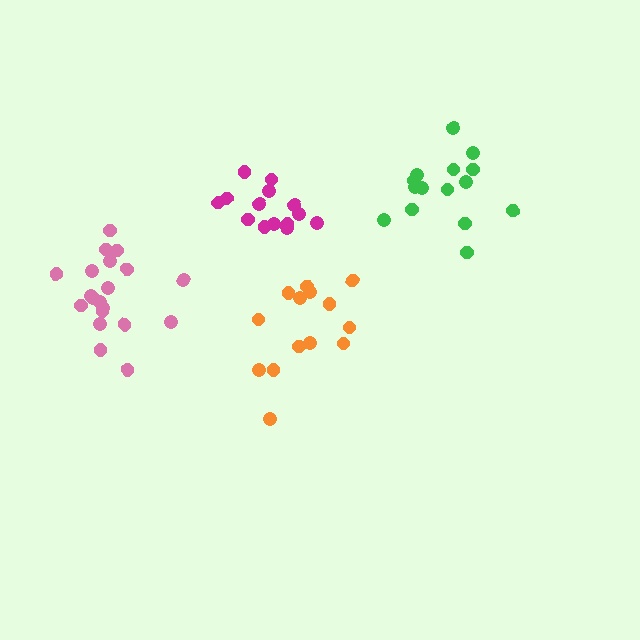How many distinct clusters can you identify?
There are 4 distinct clusters.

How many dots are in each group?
Group 1: 15 dots, Group 2: 14 dots, Group 3: 14 dots, Group 4: 20 dots (63 total).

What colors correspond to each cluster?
The clusters are colored: green, magenta, orange, pink.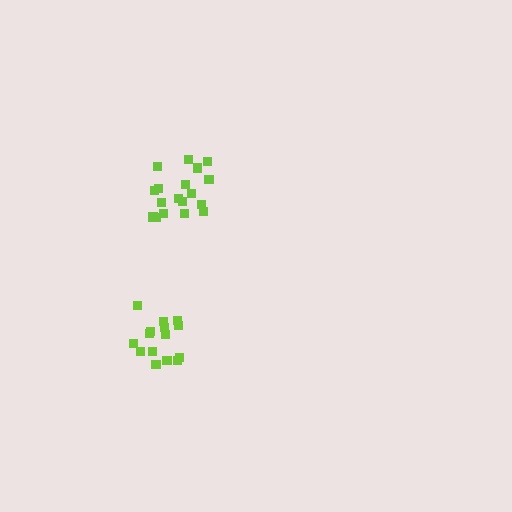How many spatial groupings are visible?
There are 2 spatial groupings.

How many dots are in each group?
Group 1: 18 dots, Group 2: 15 dots (33 total).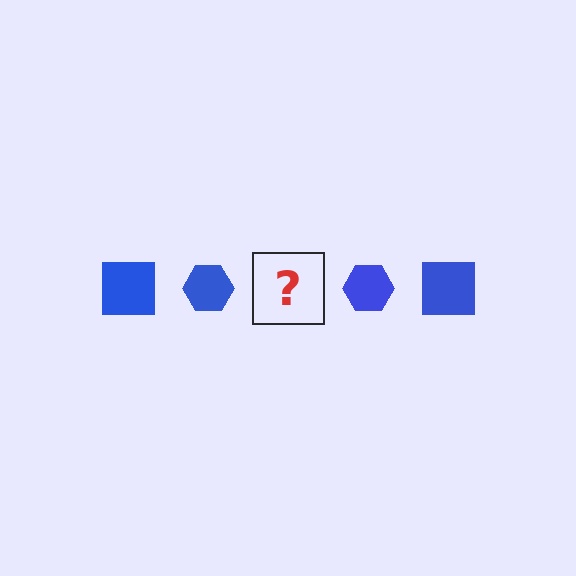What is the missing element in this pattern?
The missing element is a blue square.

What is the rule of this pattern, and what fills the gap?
The rule is that the pattern cycles through square, hexagon shapes in blue. The gap should be filled with a blue square.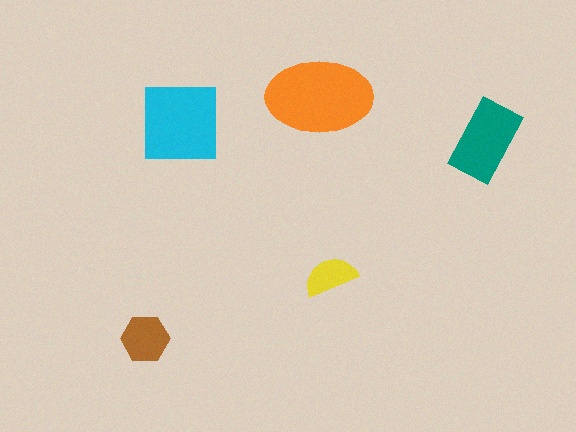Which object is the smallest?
The yellow semicircle.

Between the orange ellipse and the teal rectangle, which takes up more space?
The orange ellipse.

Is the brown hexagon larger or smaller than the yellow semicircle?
Larger.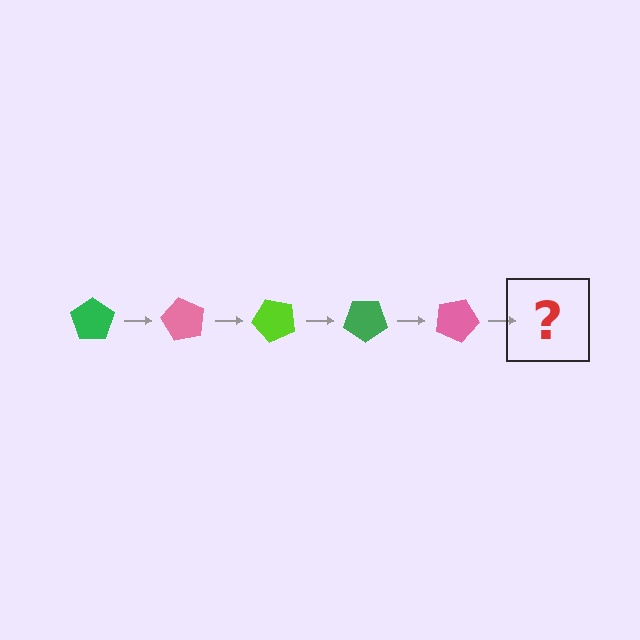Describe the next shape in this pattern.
It should be a lime pentagon, rotated 300 degrees from the start.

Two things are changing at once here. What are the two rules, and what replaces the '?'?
The two rules are that it rotates 60 degrees each step and the color cycles through green, pink, and lime. The '?' should be a lime pentagon, rotated 300 degrees from the start.